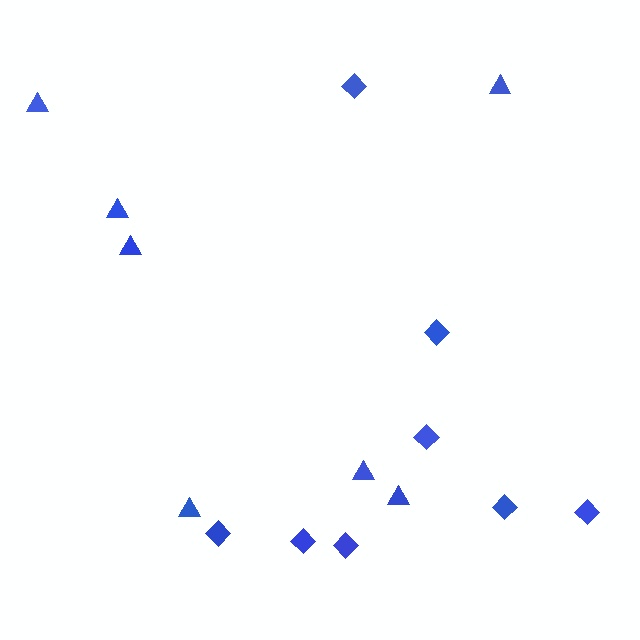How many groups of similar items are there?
There are 2 groups: one group of diamonds (8) and one group of triangles (7).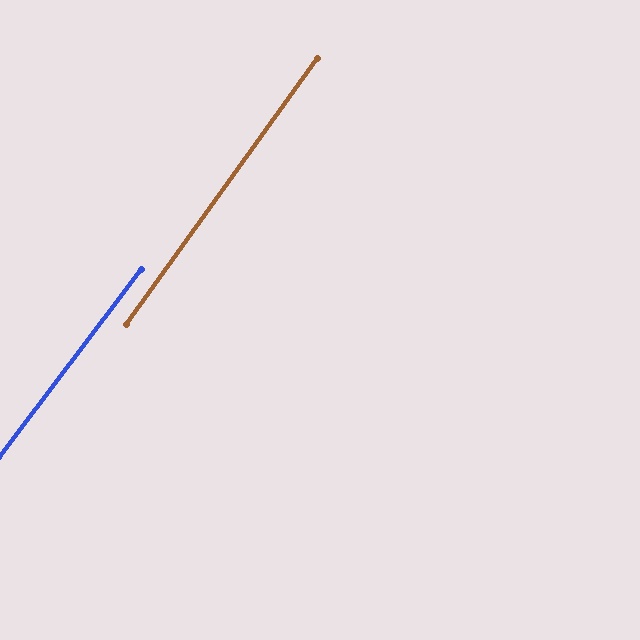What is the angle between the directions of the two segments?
Approximately 1 degree.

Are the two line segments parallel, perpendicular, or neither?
Parallel — their directions differ by only 1.4°.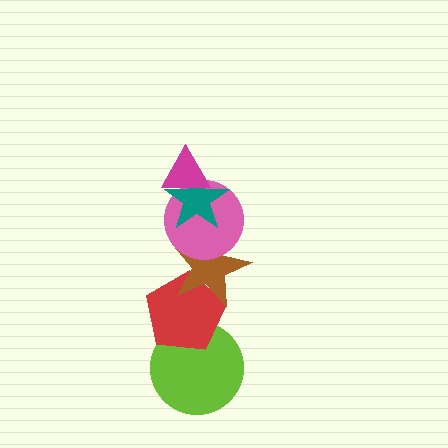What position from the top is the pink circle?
The pink circle is 3rd from the top.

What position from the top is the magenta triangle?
The magenta triangle is 1st from the top.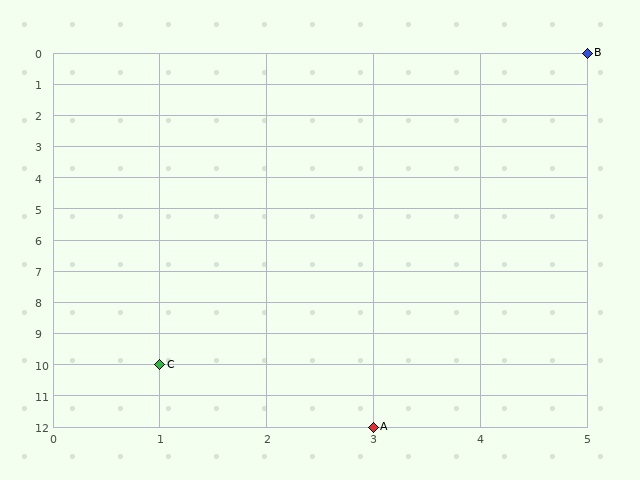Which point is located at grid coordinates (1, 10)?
Point C is at (1, 10).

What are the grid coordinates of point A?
Point A is at grid coordinates (3, 12).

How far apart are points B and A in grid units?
Points B and A are 2 columns and 12 rows apart (about 12.2 grid units diagonally).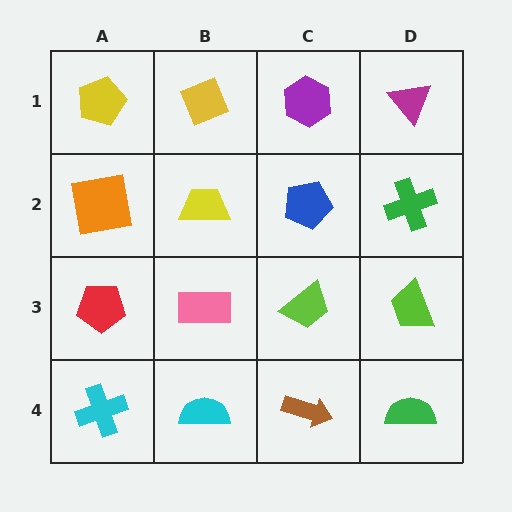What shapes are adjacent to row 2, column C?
A purple hexagon (row 1, column C), a lime trapezoid (row 3, column C), a yellow trapezoid (row 2, column B), a green cross (row 2, column D).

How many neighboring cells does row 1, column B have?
3.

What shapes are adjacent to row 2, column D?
A magenta triangle (row 1, column D), a lime trapezoid (row 3, column D), a blue pentagon (row 2, column C).